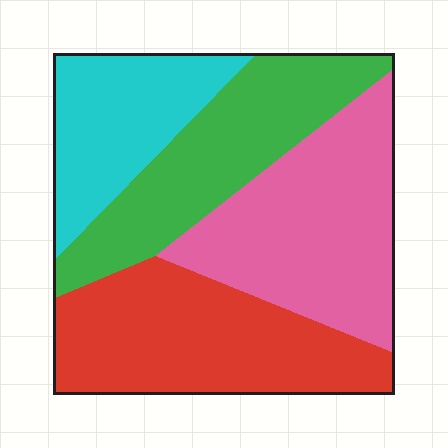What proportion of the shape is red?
Red covers around 30% of the shape.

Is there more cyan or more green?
Green.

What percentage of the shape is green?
Green covers 24% of the shape.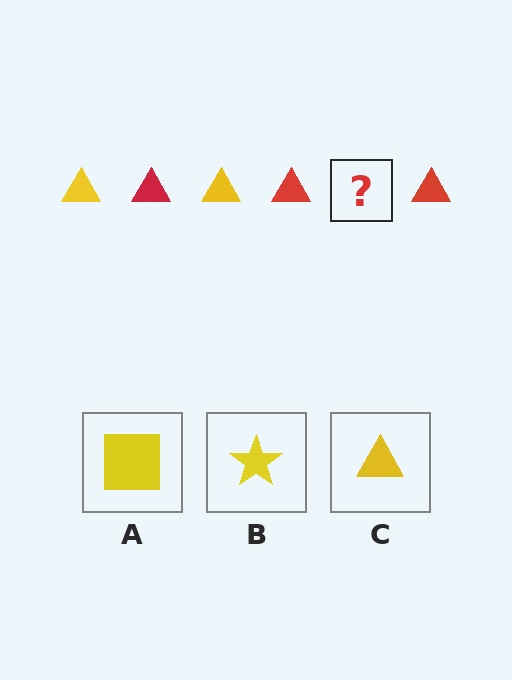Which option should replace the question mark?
Option C.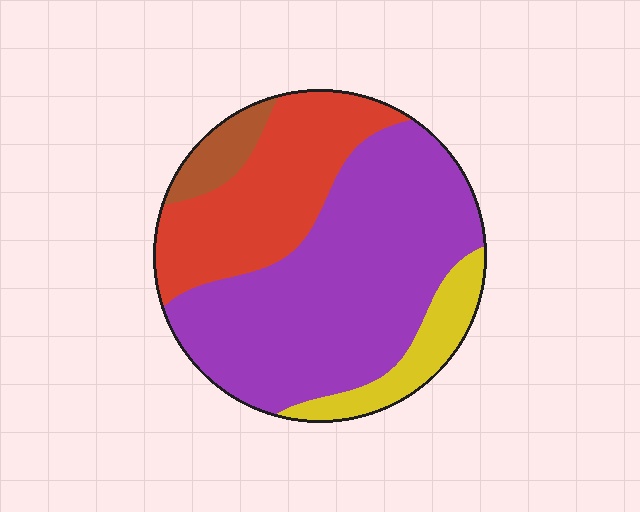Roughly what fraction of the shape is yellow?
Yellow covers around 10% of the shape.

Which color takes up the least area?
Brown, at roughly 5%.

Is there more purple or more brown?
Purple.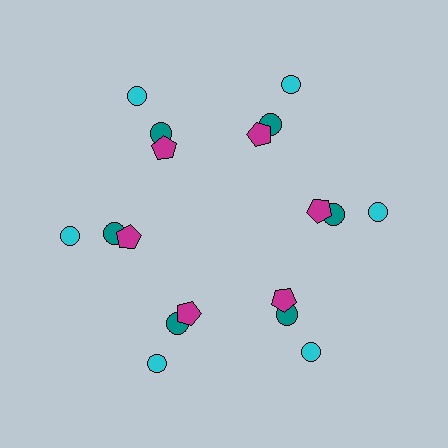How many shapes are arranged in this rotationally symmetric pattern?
There are 18 shapes, arranged in 6 groups of 3.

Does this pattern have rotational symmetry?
Yes, this pattern has 6-fold rotational symmetry. It looks the same after rotating 60 degrees around the center.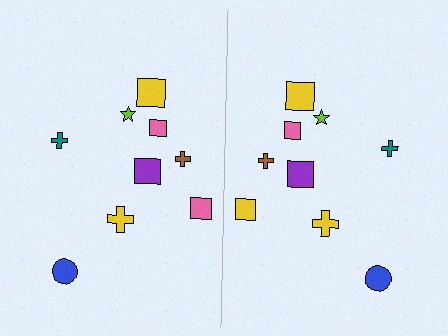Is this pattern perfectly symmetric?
No, the pattern is not perfectly symmetric. The yellow square on the right side breaks the symmetry — its mirror counterpart is pink.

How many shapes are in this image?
There are 18 shapes in this image.